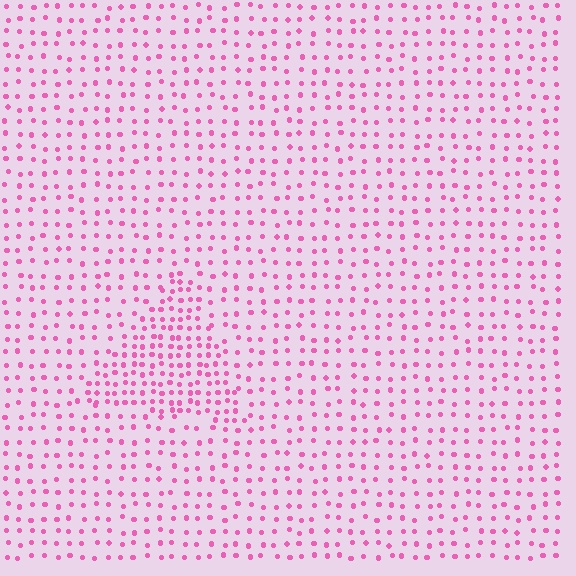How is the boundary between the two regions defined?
The boundary is defined by a change in element density (approximately 1.9x ratio). All elements are the same color, size, and shape.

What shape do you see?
I see a triangle.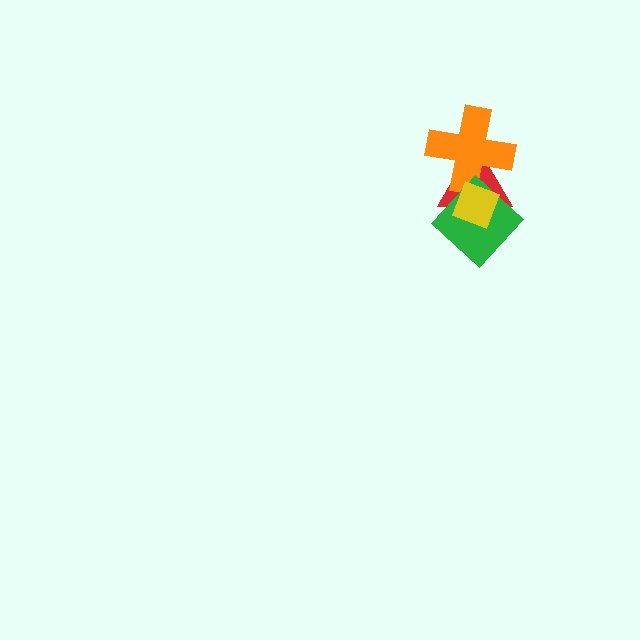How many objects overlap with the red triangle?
3 objects overlap with the red triangle.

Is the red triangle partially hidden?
Yes, it is partially covered by another shape.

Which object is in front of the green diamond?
The yellow diamond is in front of the green diamond.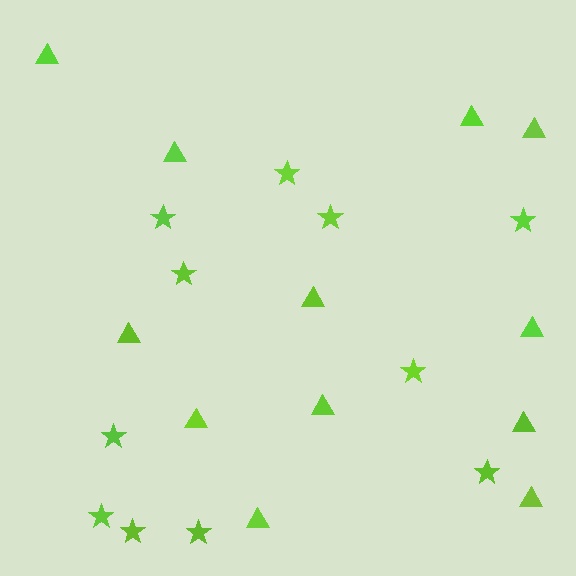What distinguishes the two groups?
There are 2 groups: one group of stars (11) and one group of triangles (12).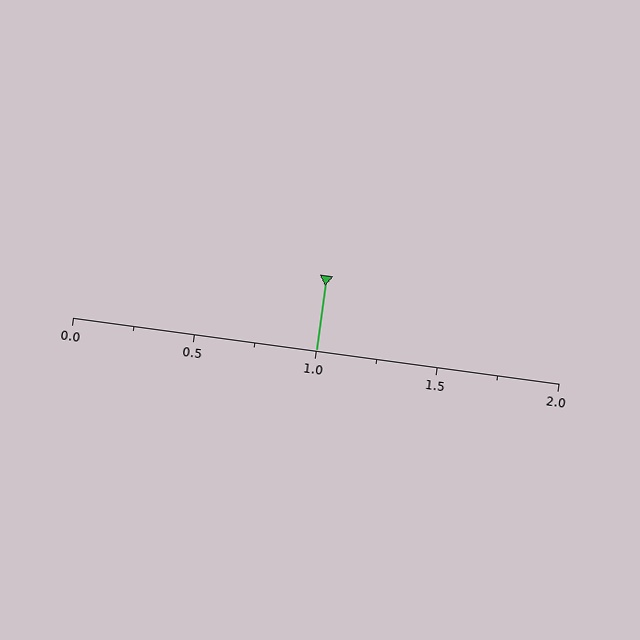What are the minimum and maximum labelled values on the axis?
The axis runs from 0.0 to 2.0.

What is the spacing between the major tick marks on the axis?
The major ticks are spaced 0.5 apart.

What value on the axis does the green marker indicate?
The marker indicates approximately 1.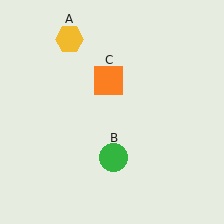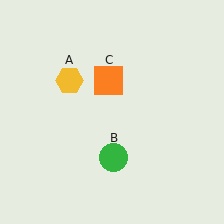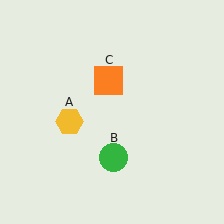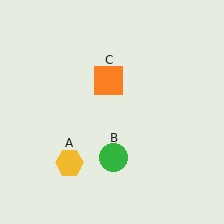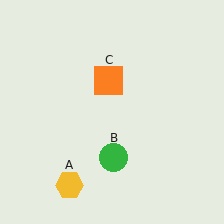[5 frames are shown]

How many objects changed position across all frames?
1 object changed position: yellow hexagon (object A).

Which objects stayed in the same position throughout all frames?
Green circle (object B) and orange square (object C) remained stationary.